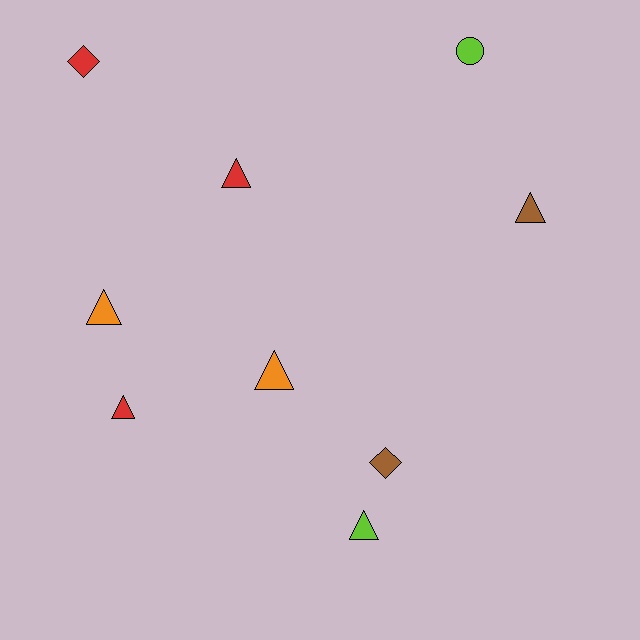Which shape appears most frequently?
Triangle, with 6 objects.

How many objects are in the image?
There are 9 objects.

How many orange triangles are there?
There are 2 orange triangles.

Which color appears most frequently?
Red, with 3 objects.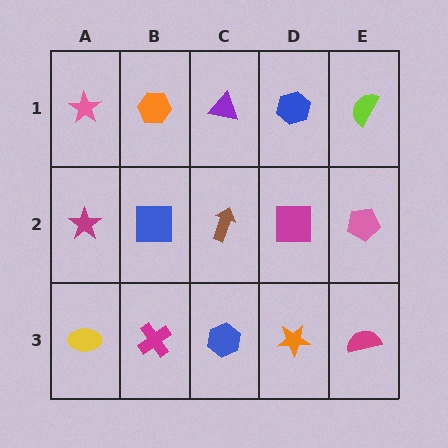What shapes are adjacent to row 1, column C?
A brown arrow (row 2, column C), an orange hexagon (row 1, column B), a blue hexagon (row 1, column D).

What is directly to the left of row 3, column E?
An orange star.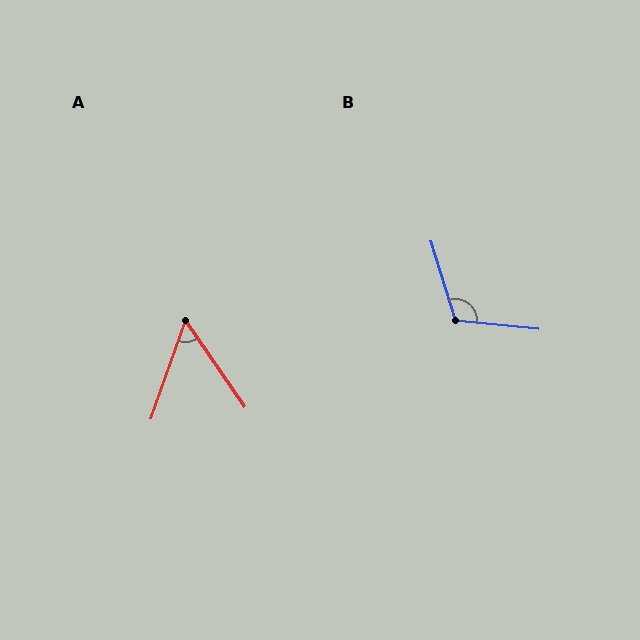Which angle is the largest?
B, at approximately 113 degrees.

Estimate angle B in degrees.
Approximately 113 degrees.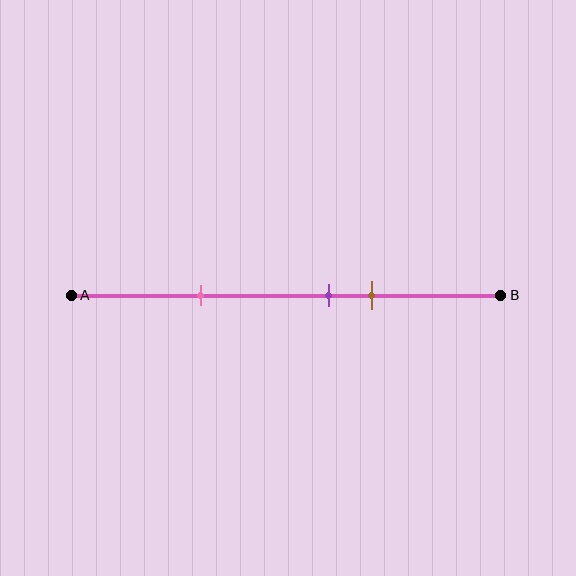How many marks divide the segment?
There are 3 marks dividing the segment.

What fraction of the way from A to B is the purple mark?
The purple mark is approximately 60% (0.6) of the way from A to B.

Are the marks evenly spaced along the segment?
No, the marks are not evenly spaced.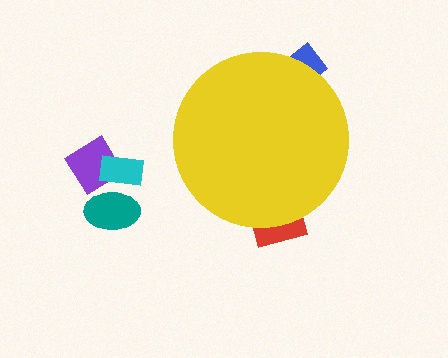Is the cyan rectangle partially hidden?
No, the cyan rectangle is fully visible.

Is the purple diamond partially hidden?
No, the purple diamond is fully visible.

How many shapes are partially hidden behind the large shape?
2 shapes are partially hidden.